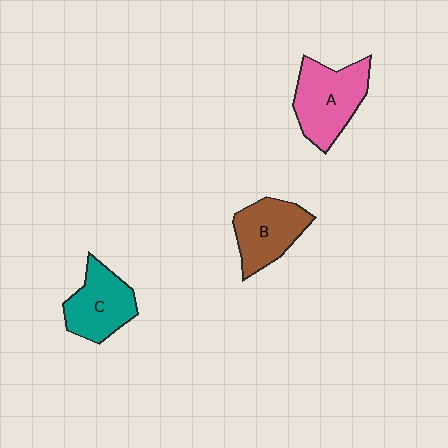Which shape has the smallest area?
Shape B (brown).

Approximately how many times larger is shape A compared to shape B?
Approximately 1.2 times.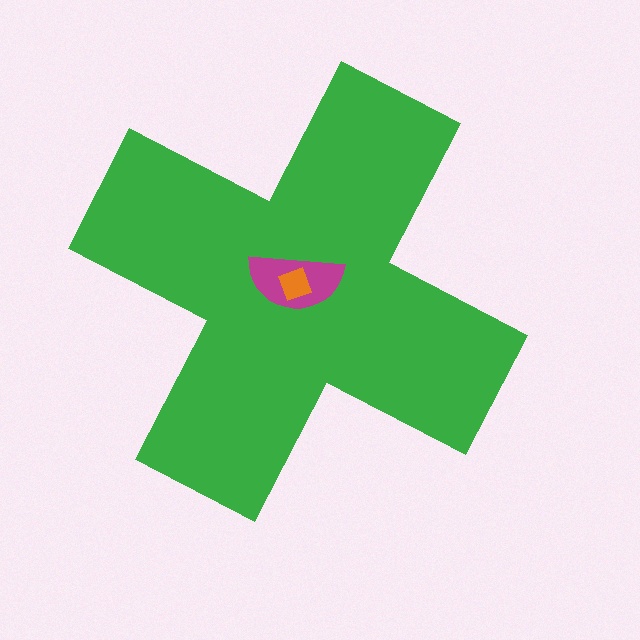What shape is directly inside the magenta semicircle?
The orange diamond.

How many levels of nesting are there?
3.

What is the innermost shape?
The orange diamond.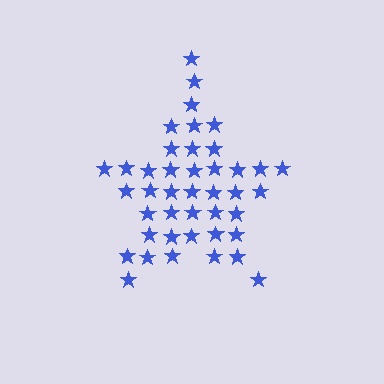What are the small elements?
The small elements are stars.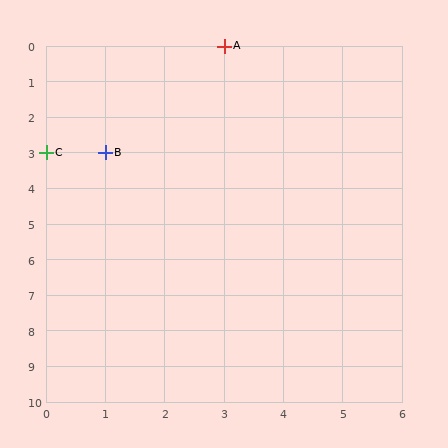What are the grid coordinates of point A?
Point A is at grid coordinates (3, 0).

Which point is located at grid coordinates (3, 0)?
Point A is at (3, 0).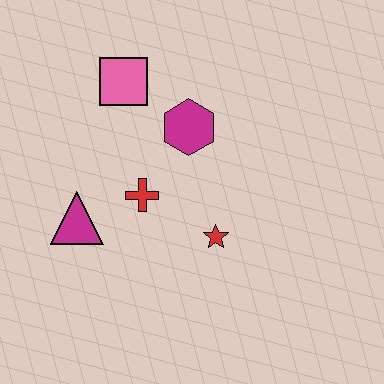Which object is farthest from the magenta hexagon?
The magenta triangle is farthest from the magenta hexagon.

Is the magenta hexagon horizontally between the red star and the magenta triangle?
Yes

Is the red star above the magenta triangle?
No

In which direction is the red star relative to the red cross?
The red star is to the right of the red cross.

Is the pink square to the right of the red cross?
No